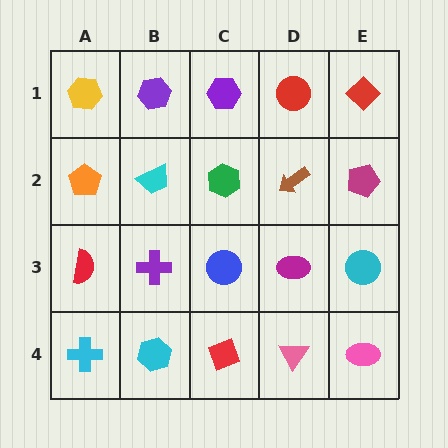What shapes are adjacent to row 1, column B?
A cyan trapezoid (row 2, column B), a yellow hexagon (row 1, column A), a purple hexagon (row 1, column C).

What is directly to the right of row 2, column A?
A cyan trapezoid.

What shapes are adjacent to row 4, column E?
A cyan circle (row 3, column E), a pink triangle (row 4, column D).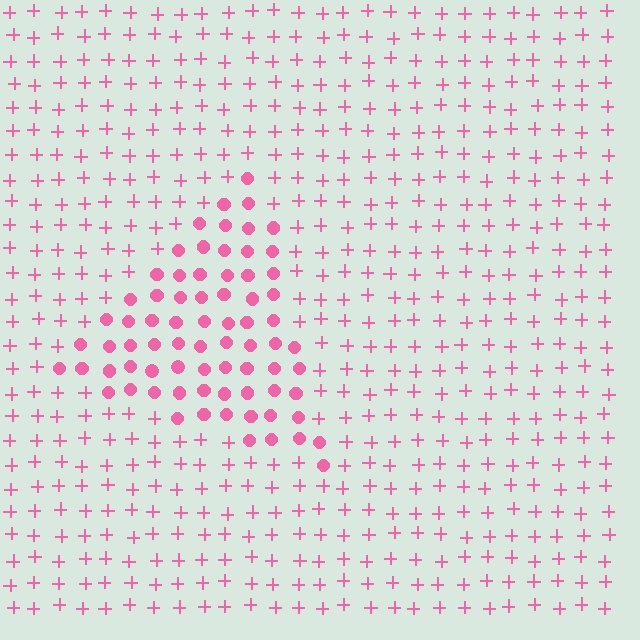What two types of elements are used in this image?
The image uses circles inside the triangle region and plus signs outside it.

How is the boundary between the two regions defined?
The boundary is defined by a change in element shape: circles inside vs. plus signs outside. All elements share the same color and spacing.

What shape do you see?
I see a triangle.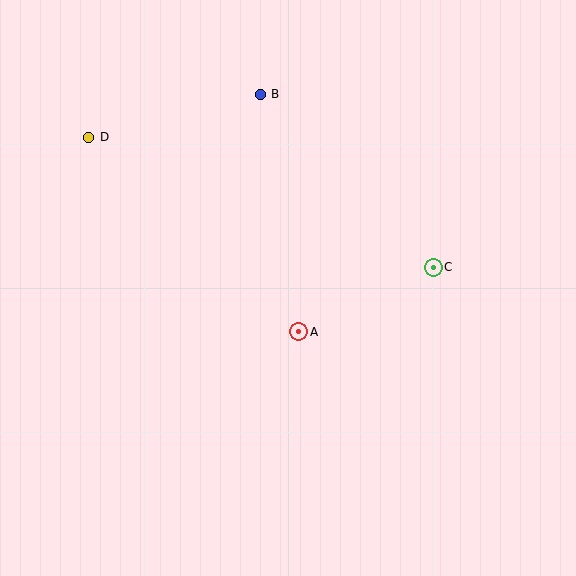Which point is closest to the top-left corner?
Point D is closest to the top-left corner.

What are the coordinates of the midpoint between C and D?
The midpoint between C and D is at (261, 202).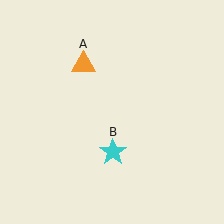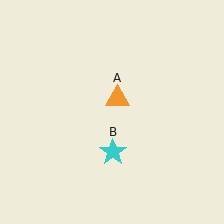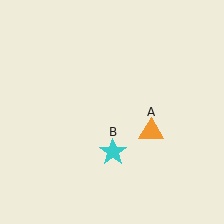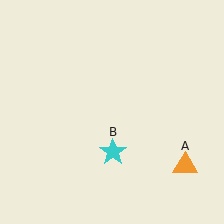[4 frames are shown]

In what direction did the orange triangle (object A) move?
The orange triangle (object A) moved down and to the right.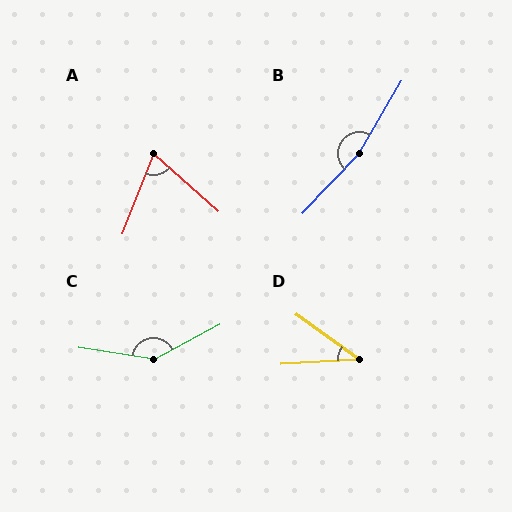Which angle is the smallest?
D, at approximately 39 degrees.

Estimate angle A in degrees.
Approximately 70 degrees.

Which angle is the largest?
B, at approximately 167 degrees.